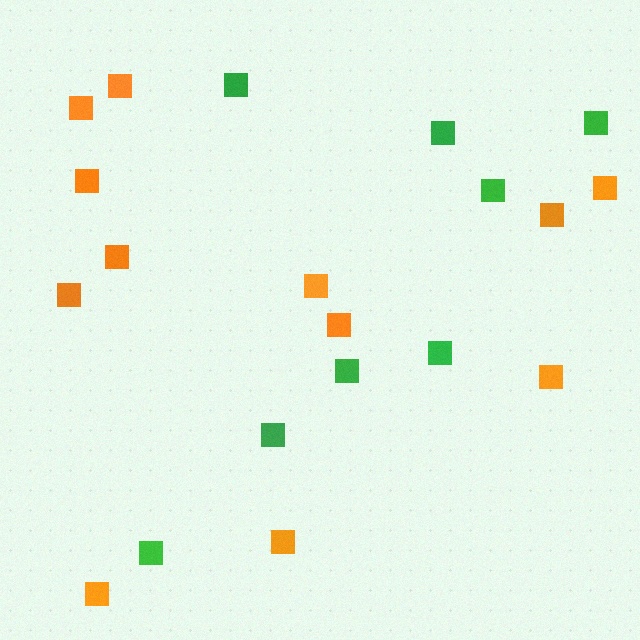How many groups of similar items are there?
There are 2 groups: one group of green squares (8) and one group of orange squares (12).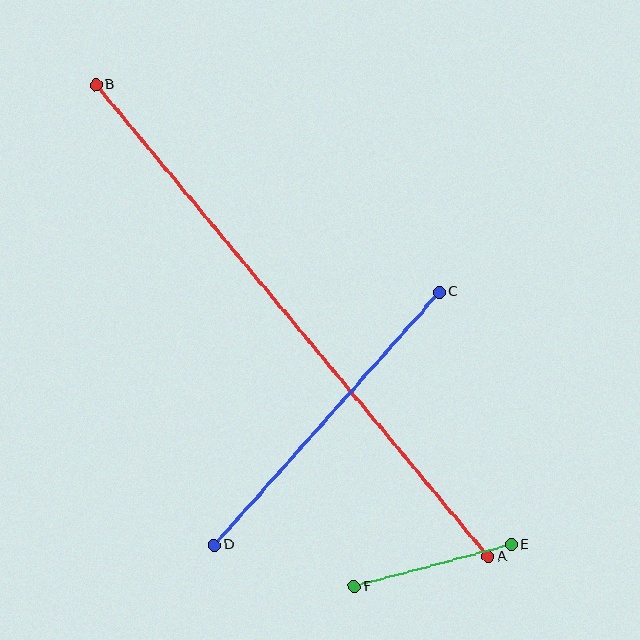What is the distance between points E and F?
The distance is approximately 162 pixels.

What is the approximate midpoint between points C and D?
The midpoint is at approximately (327, 418) pixels.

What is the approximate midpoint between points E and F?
The midpoint is at approximately (433, 566) pixels.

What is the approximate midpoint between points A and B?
The midpoint is at approximately (292, 321) pixels.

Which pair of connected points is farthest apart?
Points A and B are farthest apart.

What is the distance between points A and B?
The distance is approximately 614 pixels.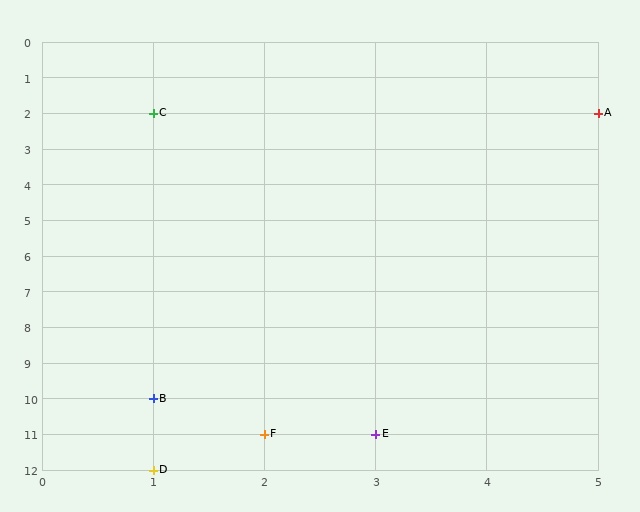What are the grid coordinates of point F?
Point F is at grid coordinates (2, 11).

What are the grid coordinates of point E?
Point E is at grid coordinates (3, 11).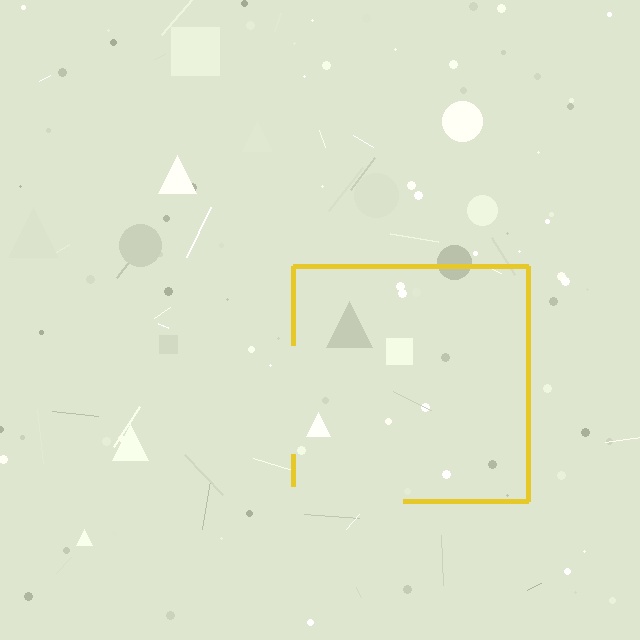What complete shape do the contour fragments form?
The contour fragments form a square.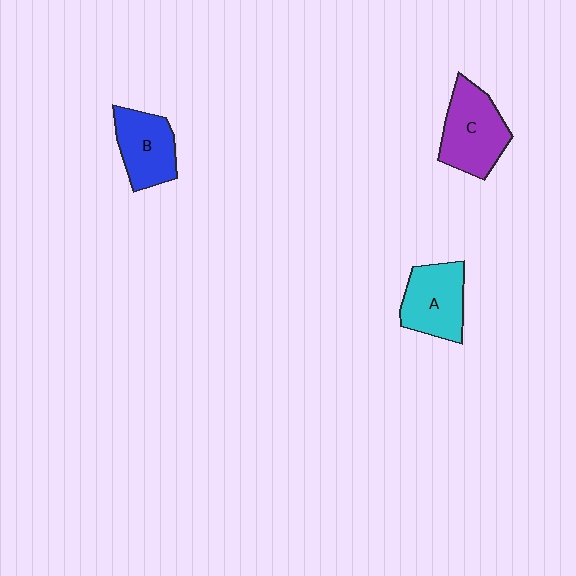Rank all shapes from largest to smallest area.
From largest to smallest: C (purple), A (cyan), B (blue).